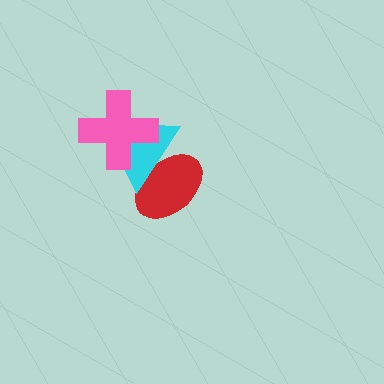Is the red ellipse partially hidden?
Yes, it is partially covered by another shape.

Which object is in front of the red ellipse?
The cyan triangle is in front of the red ellipse.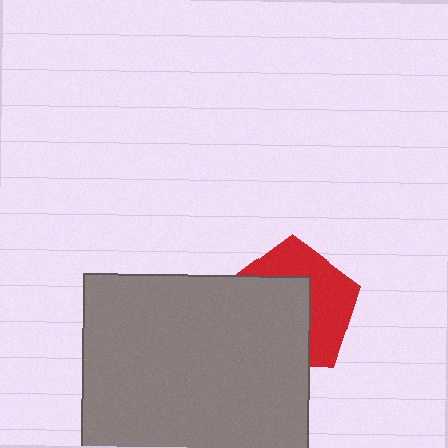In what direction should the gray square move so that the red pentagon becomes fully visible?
The gray square should move toward the lower-left. That is the shortest direction to clear the overlap and leave the red pentagon fully visible.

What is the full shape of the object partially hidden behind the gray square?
The partially hidden object is a red pentagon.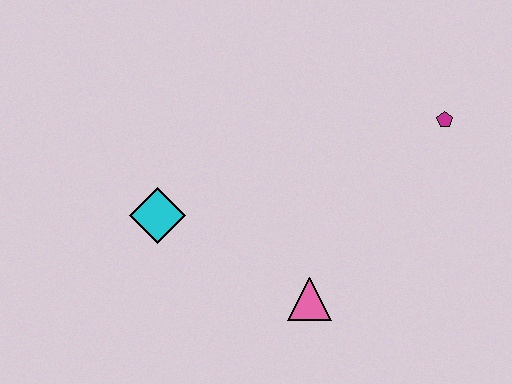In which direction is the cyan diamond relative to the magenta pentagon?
The cyan diamond is to the left of the magenta pentagon.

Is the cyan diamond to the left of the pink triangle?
Yes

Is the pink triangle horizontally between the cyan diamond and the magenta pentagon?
Yes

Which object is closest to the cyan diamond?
The pink triangle is closest to the cyan diamond.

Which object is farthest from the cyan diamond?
The magenta pentagon is farthest from the cyan diamond.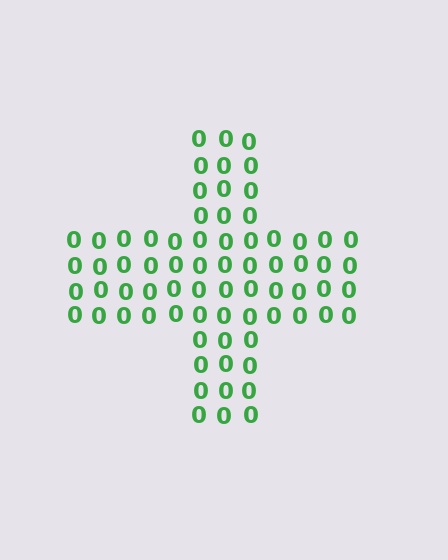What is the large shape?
The large shape is a cross.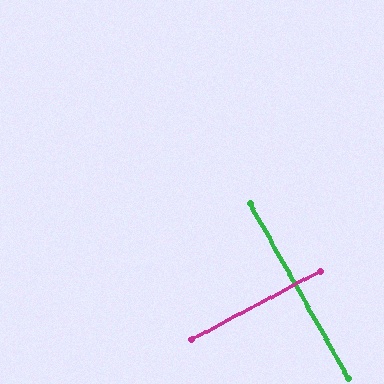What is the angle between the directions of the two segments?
Approximately 89 degrees.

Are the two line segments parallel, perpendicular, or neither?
Perpendicular — they meet at approximately 89°.